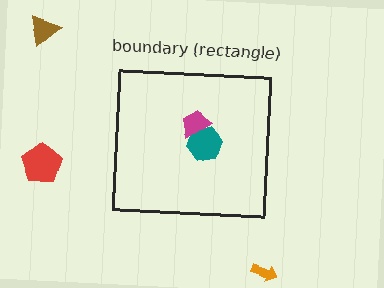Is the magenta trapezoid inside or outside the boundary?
Inside.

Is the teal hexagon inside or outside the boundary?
Inside.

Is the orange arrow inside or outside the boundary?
Outside.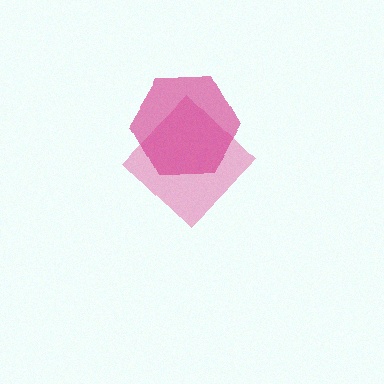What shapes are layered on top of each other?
The layered shapes are: a pink diamond, a magenta hexagon.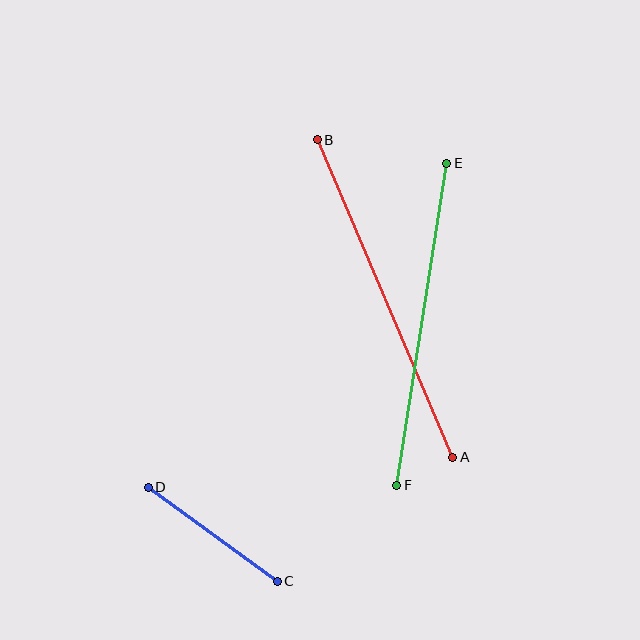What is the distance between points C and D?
The distance is approximately 160 pixels.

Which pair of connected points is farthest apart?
Points A and B are farthest apart.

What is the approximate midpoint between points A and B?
The midpoint is at approximately (385, 299) pixels.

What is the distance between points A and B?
The distance is approximately 345 pixels.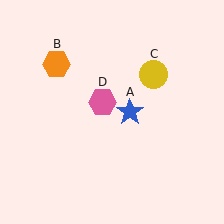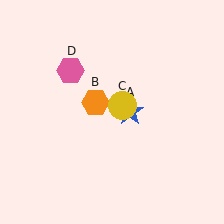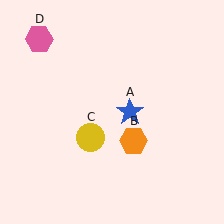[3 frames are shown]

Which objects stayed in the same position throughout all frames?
Blue star (object A) remained stationary.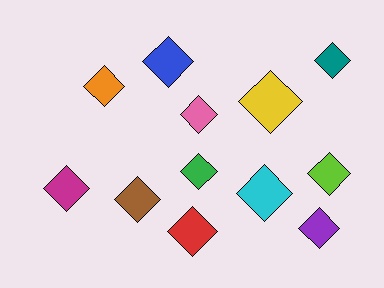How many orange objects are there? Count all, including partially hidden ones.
There is 1 orange object.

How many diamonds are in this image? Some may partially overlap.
There are 12 diamonds.